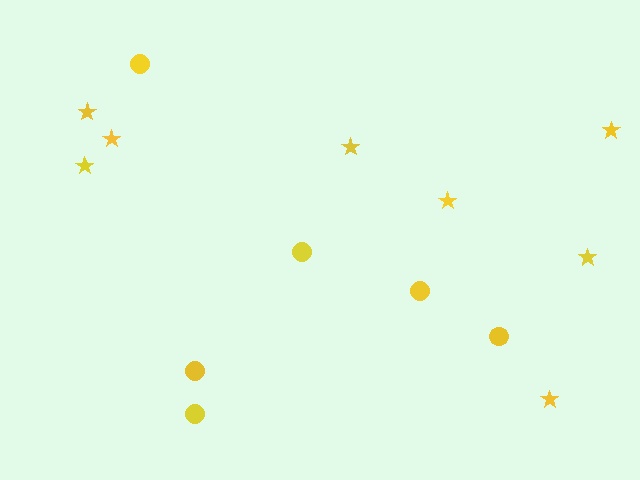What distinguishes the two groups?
There are 2 groups: one group of stars (8) and one group of circles (6).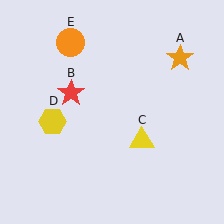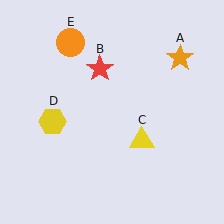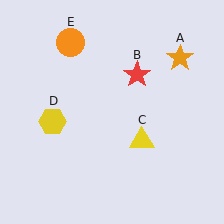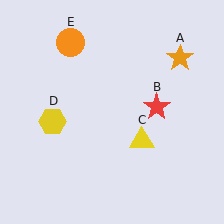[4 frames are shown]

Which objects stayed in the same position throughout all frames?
Orange star (object A) and yellow triangle (object C) and yellow hexagon (object D) and orange circle (object E) remained stationary.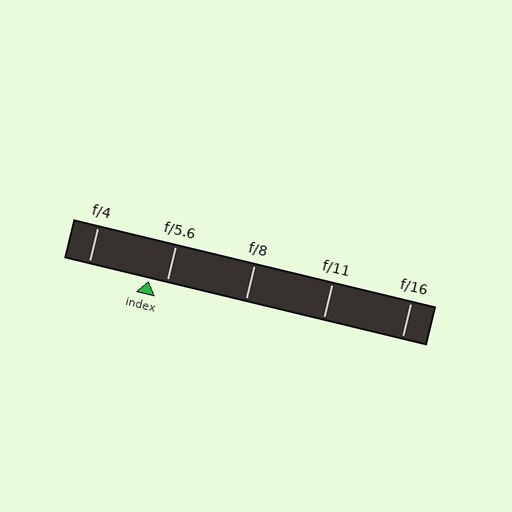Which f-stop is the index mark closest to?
The index mark is closest to f/5.6.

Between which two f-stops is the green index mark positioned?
The index mark is between f/4 and f/5.6.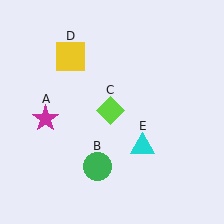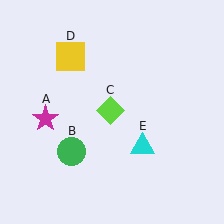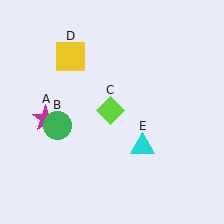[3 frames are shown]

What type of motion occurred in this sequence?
The green circle (object B) rotated clockwise around the center of the scene.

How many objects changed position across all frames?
1 object changed position: green circle (object B).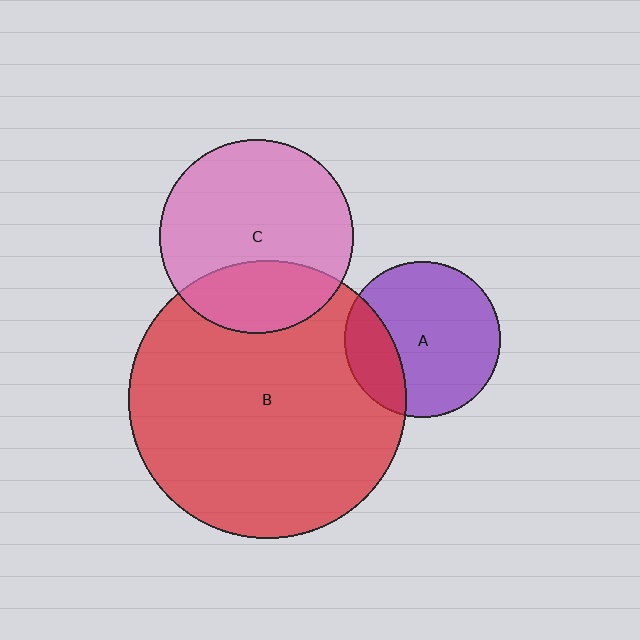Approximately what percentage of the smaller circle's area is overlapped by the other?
Approximately 30%.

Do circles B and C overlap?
Yes.